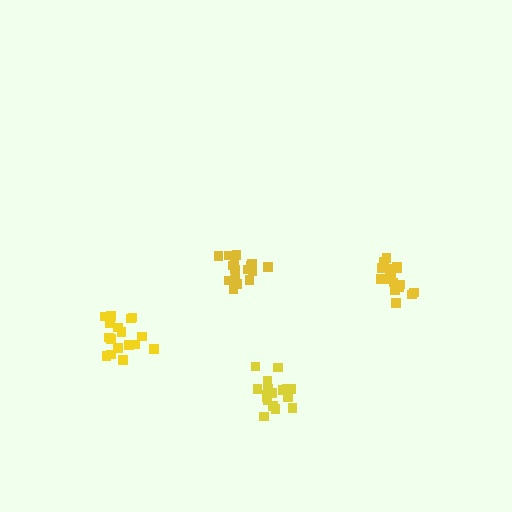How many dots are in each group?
Group 1: 18 dots, Group 2: 17 dots, Group 3: 18 dots, Group 4: 18 dots (71 total).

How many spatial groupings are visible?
There are 4 spatial groupings.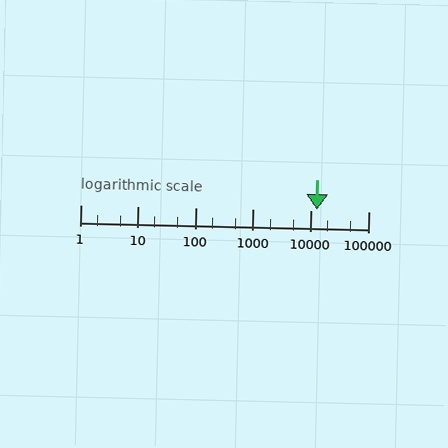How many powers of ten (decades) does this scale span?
The scale spans 5 decades, from 1 to 100000.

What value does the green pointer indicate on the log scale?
The pointer indicates approximately 13000.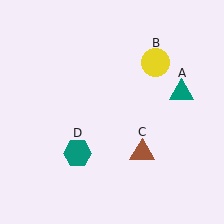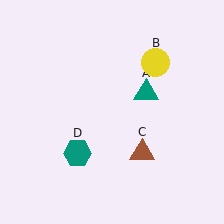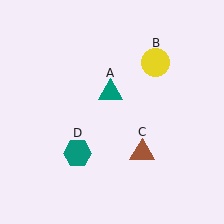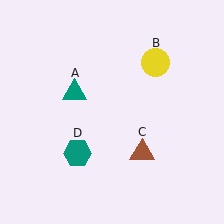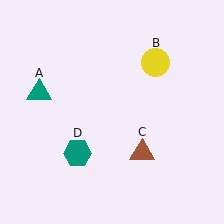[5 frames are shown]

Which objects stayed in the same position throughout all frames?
Yellow circle (object B) and brown triangle (object C) and teal hexagon (object D) remained stationary.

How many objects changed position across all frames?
1 object changed position: teal triangle (object A).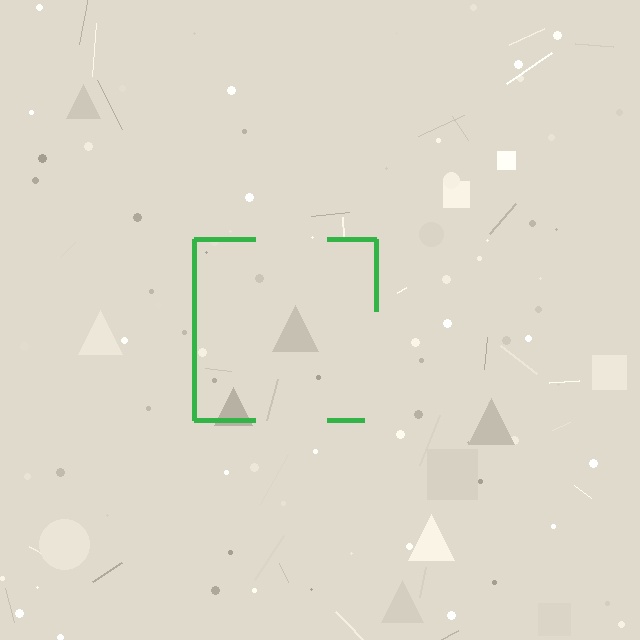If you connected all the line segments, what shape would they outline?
They would outline a square.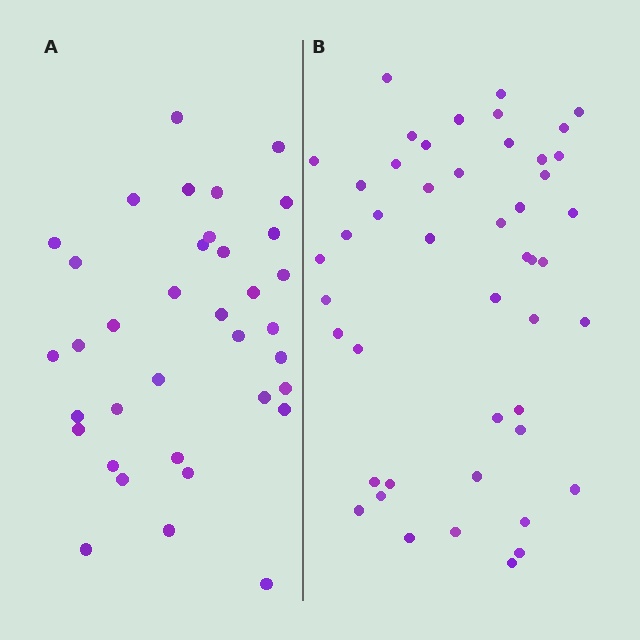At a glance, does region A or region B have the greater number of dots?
Region B (the right region) has more dots.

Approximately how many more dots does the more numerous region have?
Region B has roughly 12 or so more dots than region A.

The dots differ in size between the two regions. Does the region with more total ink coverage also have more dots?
No. Region A has more total ink coverage because its dots are larger, but region B actually contains more individual dots. Total area can be misleading — the number of items is what matters here.